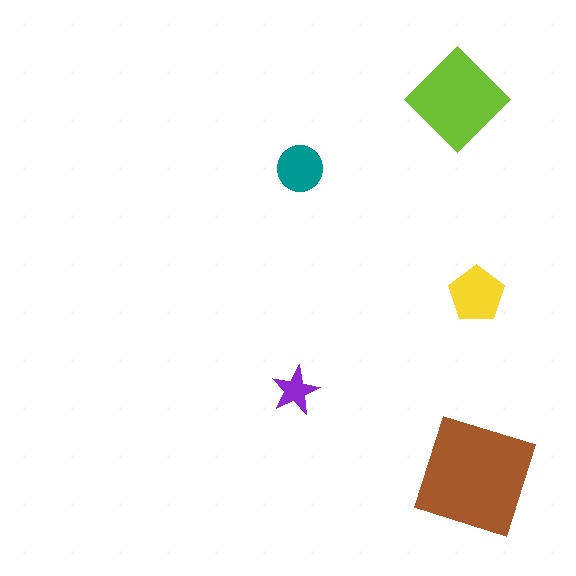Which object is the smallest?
The purple star.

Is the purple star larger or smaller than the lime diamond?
Smaller.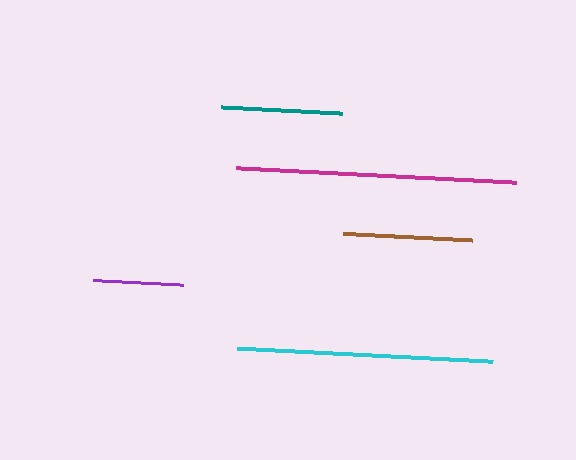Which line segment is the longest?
The magenta line is the longest at approximately 280 pixels.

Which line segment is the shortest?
The purple line is the shortest at approximately 90 pixels.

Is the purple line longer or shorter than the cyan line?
The cyan line is longer than the purple line.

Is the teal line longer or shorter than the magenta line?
The magenta line is longer than the teal line.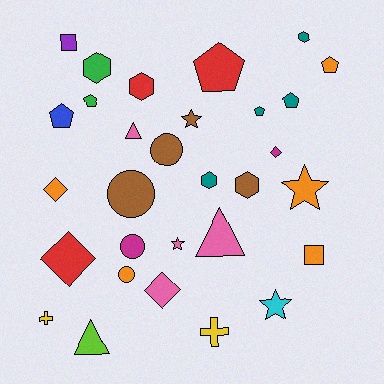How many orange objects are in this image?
There are 5 orange objects.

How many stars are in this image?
There are 4 stars.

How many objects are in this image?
There are 30 objects.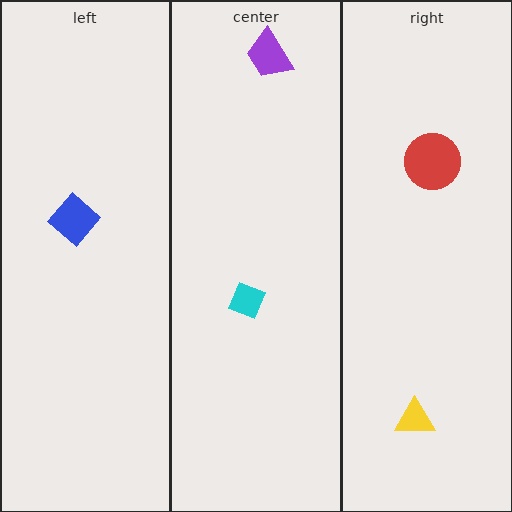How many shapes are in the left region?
1.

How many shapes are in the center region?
2.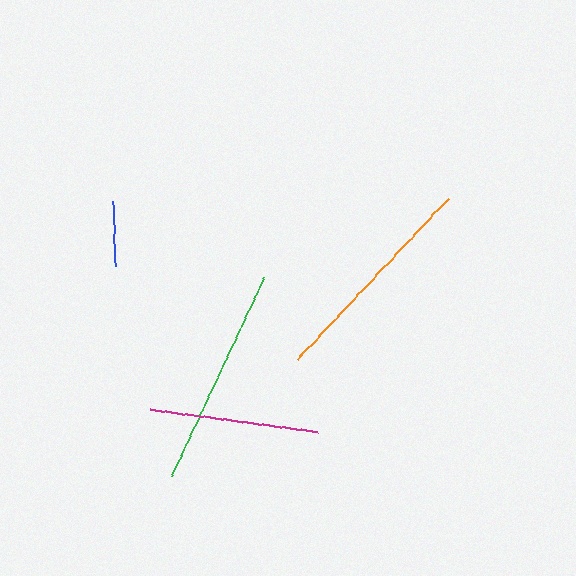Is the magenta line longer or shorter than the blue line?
The magenta line is longer than the blue line.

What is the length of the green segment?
The green segment is approximately 219 pixels long.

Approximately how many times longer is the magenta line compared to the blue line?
The magenta line is approximately 2.6 times the length of the blue line.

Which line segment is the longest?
The orange line is the longest at approximately 221 pixels.